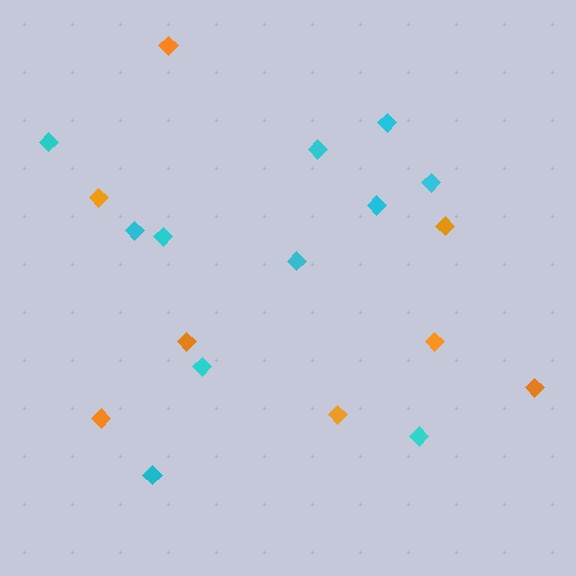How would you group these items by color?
There are 2 groups: one group of orange diamonds (8) and one group of cyan diamonds (11).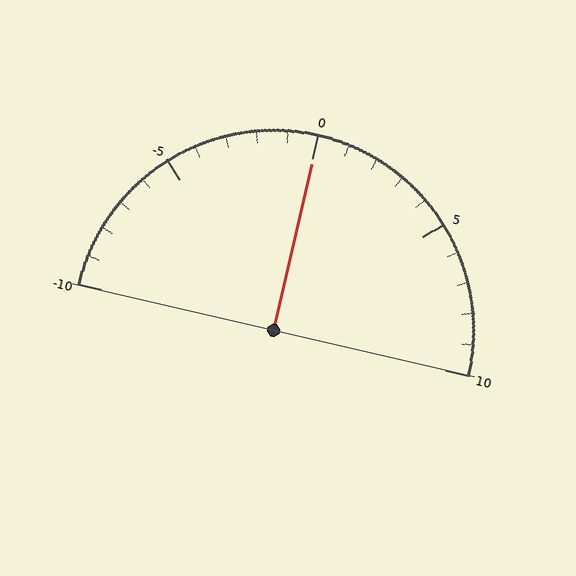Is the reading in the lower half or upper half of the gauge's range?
The reading is in the upper half of the range (-10 to 10).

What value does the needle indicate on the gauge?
The needle indicates approximately 0.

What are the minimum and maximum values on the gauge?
The gauge ranges from -10 to 10.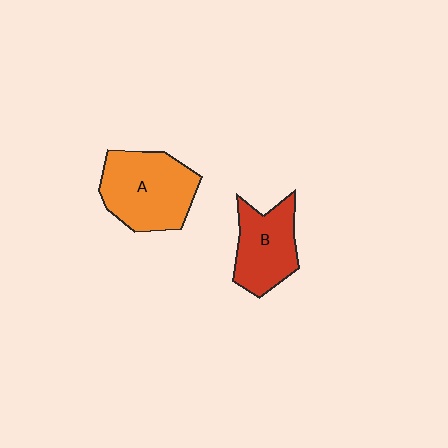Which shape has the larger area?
Shape A (orange).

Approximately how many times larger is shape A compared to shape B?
Approximately 1.3 times.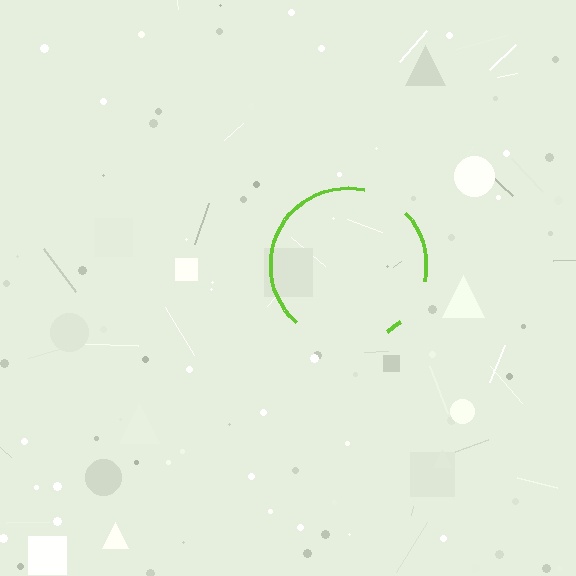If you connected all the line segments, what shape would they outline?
They would outline a circle.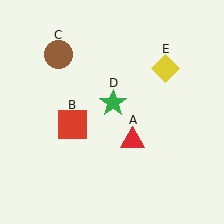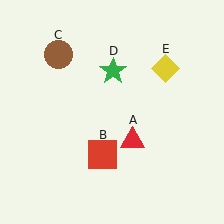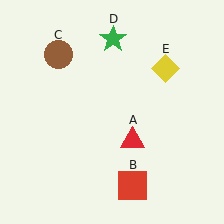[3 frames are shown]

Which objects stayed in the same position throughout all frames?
Red triangle (object A) and brown circle (object C) and yellow diamond (object E) remained stationary.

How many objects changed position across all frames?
2 objects changed position: red square (object B), green star (object D).